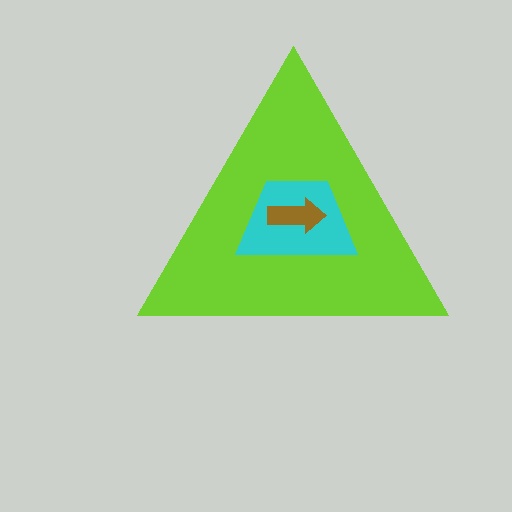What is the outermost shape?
The lime triangle.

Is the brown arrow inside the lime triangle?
Yes.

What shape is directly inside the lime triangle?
The cyan trapezoid.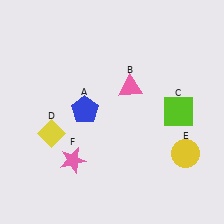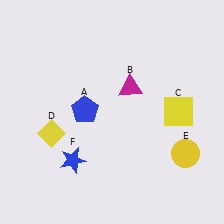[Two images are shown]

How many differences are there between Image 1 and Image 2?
There are 3 differences between the two images.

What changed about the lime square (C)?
In Image 1, C is lime. In Image 2, it changed to yellow.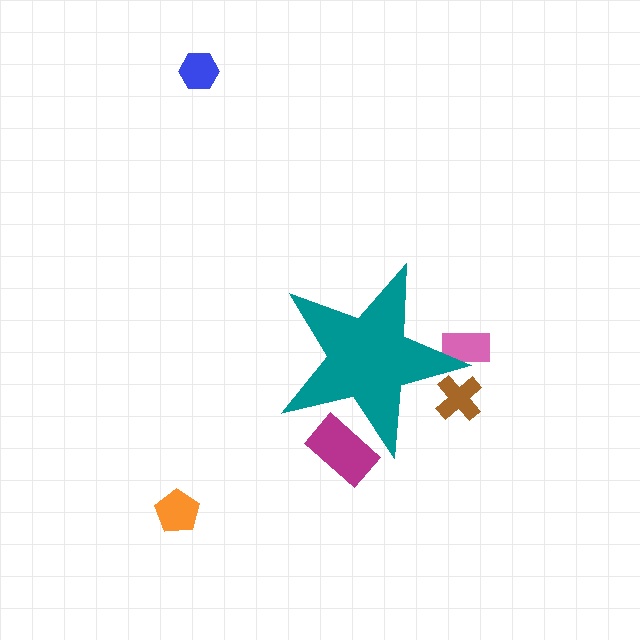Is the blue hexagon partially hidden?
No, the blue hexagon is fully visible.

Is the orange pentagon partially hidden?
No, the orange pentagon is fully visible.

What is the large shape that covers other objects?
A teal star.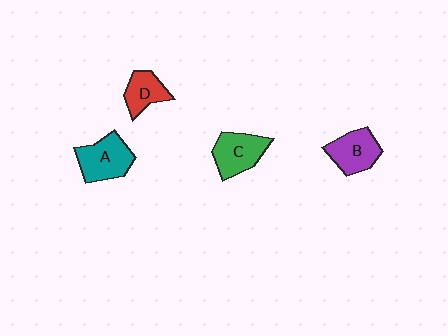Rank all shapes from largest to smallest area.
From largest to smallest: A (teal), C (green), B (purple), D (red).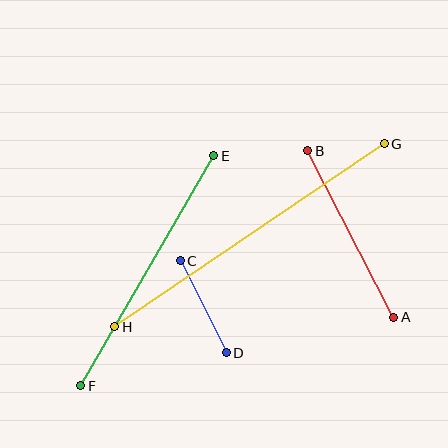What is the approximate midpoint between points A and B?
The midpoint is at approximately (351, 234) pixels.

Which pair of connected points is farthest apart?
Points G and H are farthest apart.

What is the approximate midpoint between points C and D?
The midpoint is at approximately (203, 307) pixels.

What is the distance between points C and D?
The distance is approximately 103 pixels.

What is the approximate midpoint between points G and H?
The midpoint is at approximately (250, 235) pixels.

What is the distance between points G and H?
The distance is approximately 326 pixels.